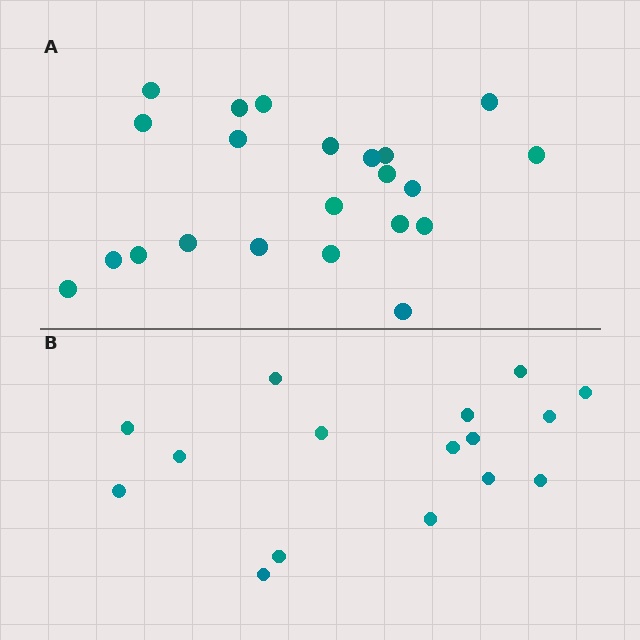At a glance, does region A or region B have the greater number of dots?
Region A (the top region) has more dots.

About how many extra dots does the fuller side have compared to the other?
Region A has about 6 more dots than region B.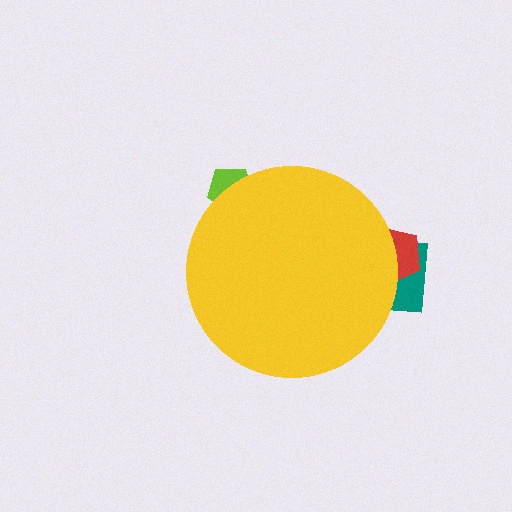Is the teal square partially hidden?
Yes, the teal square is partially hidden behind the yellow circle.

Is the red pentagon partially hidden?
Yes, the red pentagon is partially hidden behind the yellow circle.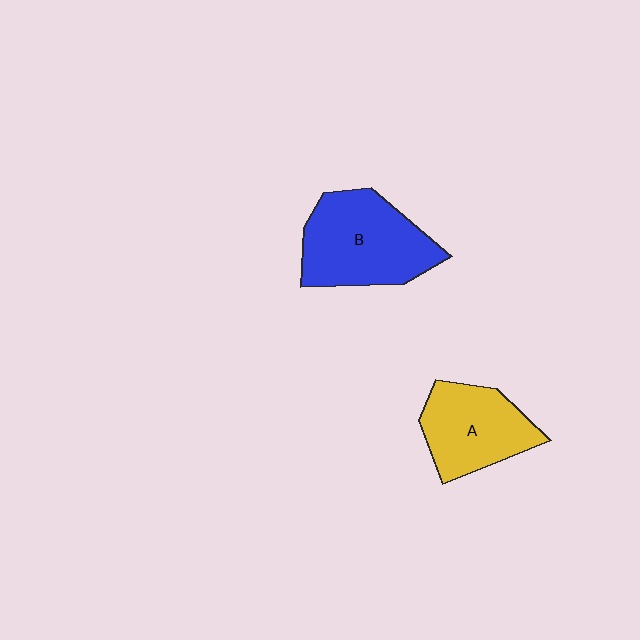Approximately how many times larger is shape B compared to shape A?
Approximately 1.3 times.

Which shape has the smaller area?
Shape A (yellow).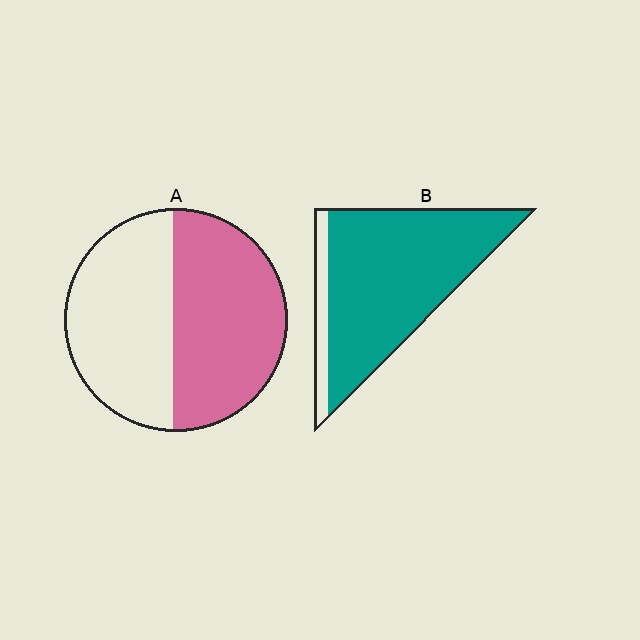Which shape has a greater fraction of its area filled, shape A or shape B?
Shape B.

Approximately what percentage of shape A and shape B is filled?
A is approximately 50% and B is approximately 90%.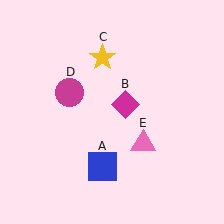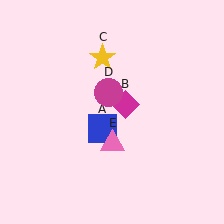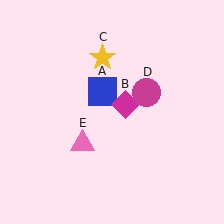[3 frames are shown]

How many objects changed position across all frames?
3 objects changed position: blue square (object A), magenta circle (object D), pink triangle (object E).